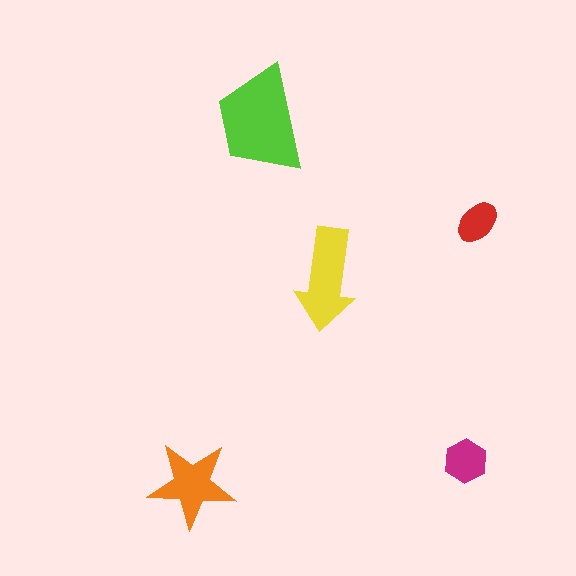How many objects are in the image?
There are 5 objects in the image.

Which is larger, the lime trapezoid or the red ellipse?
The lime trapezoid.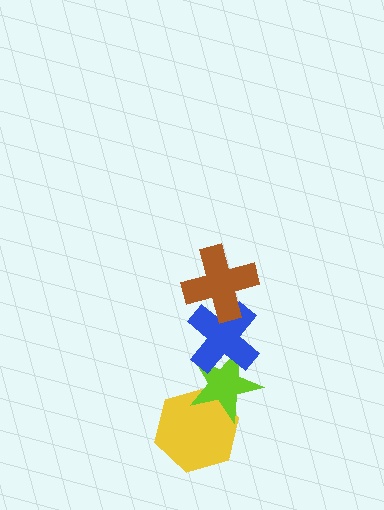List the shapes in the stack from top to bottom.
From top to bottom: the brown cross, the blue cross, the lime star, the yellow hexagon.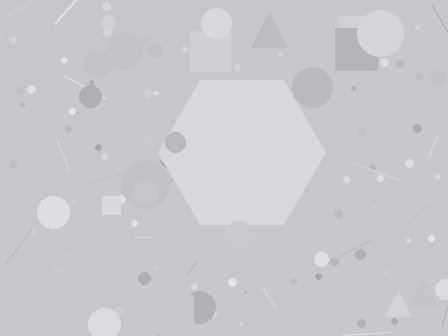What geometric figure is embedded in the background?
A hexagon is embedded in the background.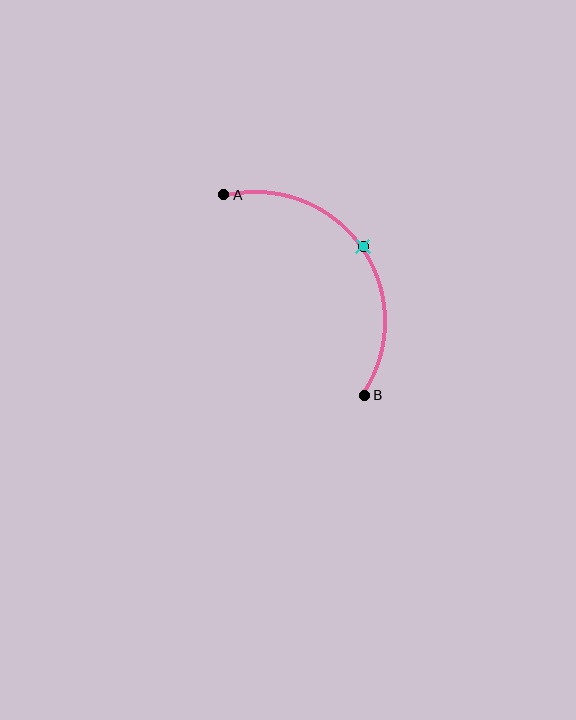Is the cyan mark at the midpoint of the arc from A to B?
Yes. The cyan mark lies on the arc at equal arc-length from both A and B — it is the arc midpoint.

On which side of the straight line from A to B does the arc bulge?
The arc bulges above and to the right of the straight line connecting A and B.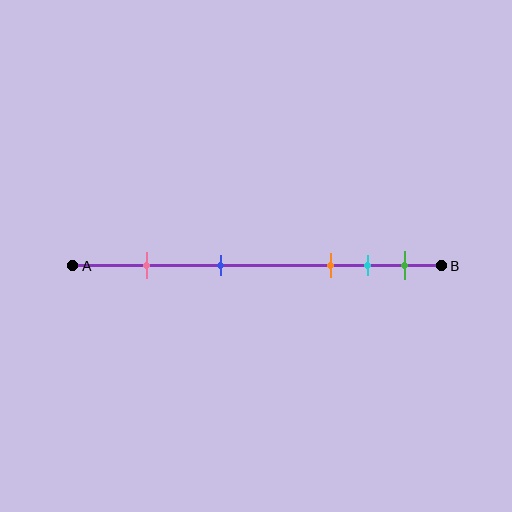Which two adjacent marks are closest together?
The cyan and green marks are the closest adjacent pair.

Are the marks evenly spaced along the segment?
No, the marks are not evenly spaced.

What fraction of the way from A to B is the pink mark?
The pink mark is approximately 20% (0.2) of the way from A to B.